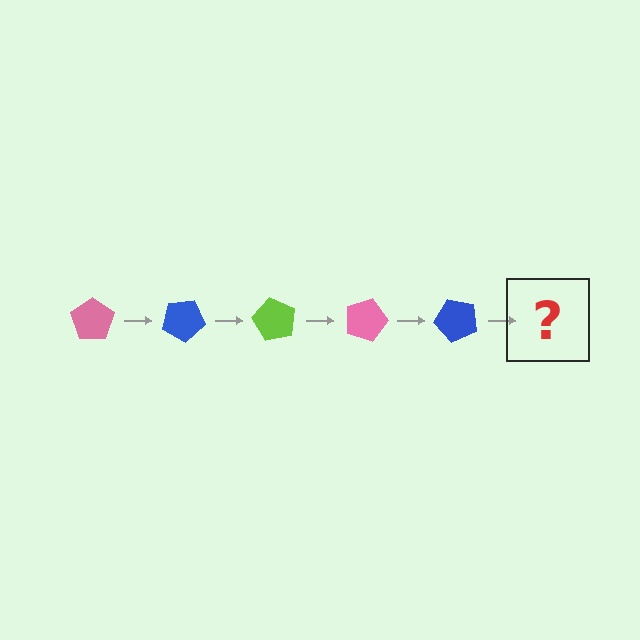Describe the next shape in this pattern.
It should be a lime pentagon, rotated 150 degrees from the start.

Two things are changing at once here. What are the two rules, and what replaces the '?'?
The two rules are that it rotates 30 degrees each step and the color cycles through pink, blue, and lime. The '?' should be a lime pentagon, rotated 150 degrees from the start.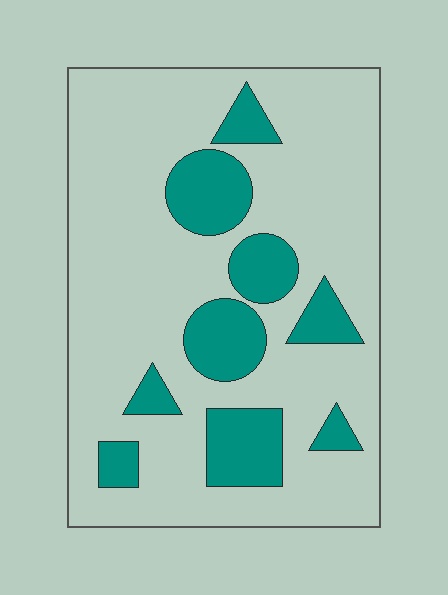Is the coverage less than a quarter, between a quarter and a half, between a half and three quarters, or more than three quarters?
Less than a quarter.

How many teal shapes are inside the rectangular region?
9.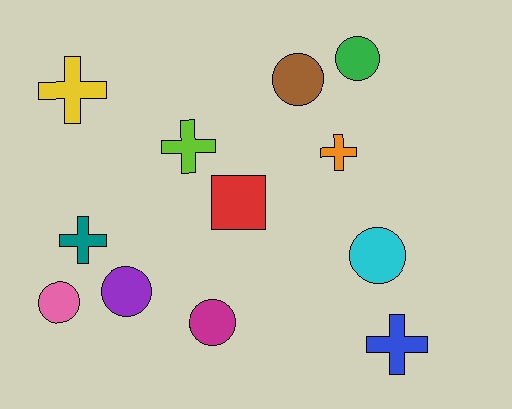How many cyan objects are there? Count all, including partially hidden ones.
There is 1 cyan object.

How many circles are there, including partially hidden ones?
There are 6 circles.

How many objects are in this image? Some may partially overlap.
There are 12 objects.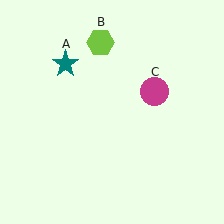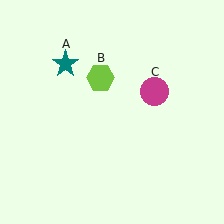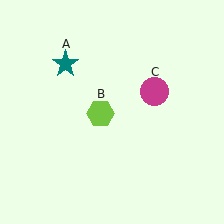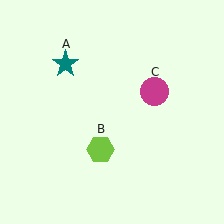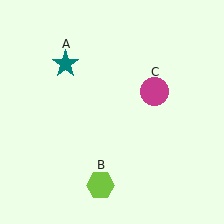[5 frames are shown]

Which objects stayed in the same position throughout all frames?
Teal star (object A) and magenta circle (object C) remained stationary.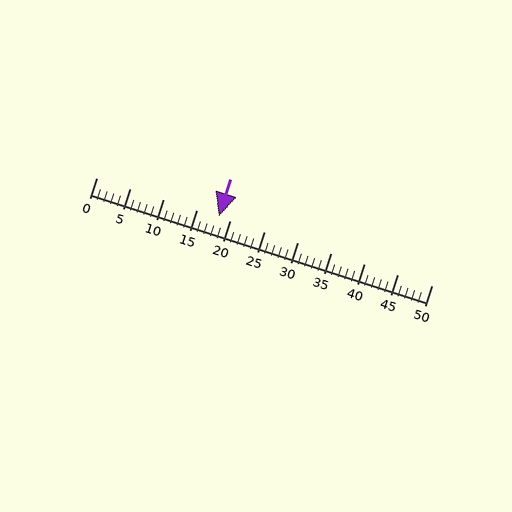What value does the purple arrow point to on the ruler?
The purple arrow points to approximately 18.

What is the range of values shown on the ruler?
The ruler shows values from 0 to 50.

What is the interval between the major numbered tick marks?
The major tick marks are spaced 5 units apart.